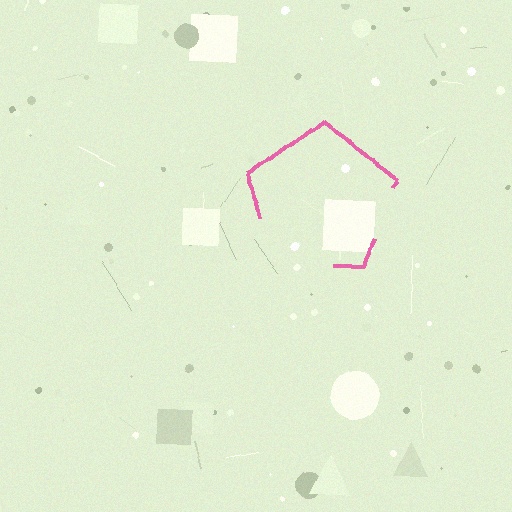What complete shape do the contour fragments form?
The contour fragments form a pentagon.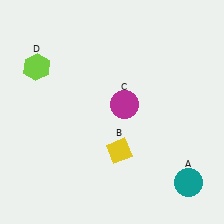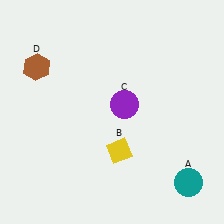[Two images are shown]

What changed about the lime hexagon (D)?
In Image 1, D is lime. In Image 2, it changed to brown.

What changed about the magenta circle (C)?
In Image 1, C is magenta. In Image 2, it changed to purple.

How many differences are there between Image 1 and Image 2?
There are 2 differences between the two images.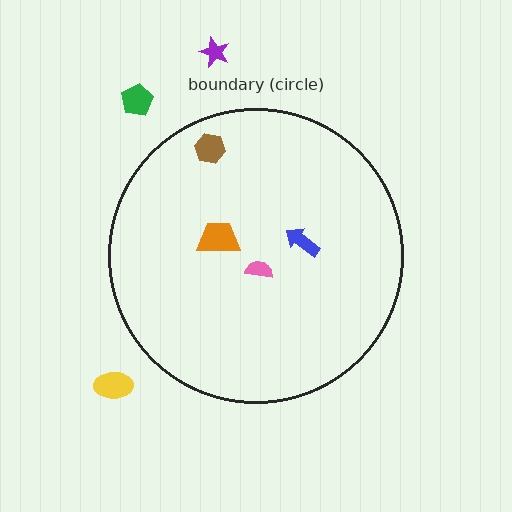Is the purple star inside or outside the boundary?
Outside.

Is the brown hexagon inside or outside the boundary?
Inside.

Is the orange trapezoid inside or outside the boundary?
Inside.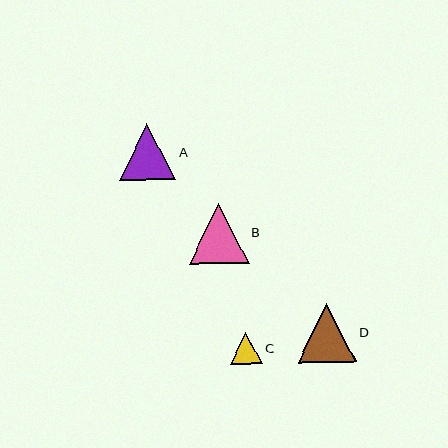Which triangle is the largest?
Triangle B is the largest with a size of approximately 59 pixels.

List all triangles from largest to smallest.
From largest to smallest: B, D, A, C.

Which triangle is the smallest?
Triangle C is the smallest with a size of approximately 32 pixels.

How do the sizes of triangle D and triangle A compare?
Triangle D and triangle A are approximately the same size.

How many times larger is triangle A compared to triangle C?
Triangle A is approximately 1.8 times the size of triangle C.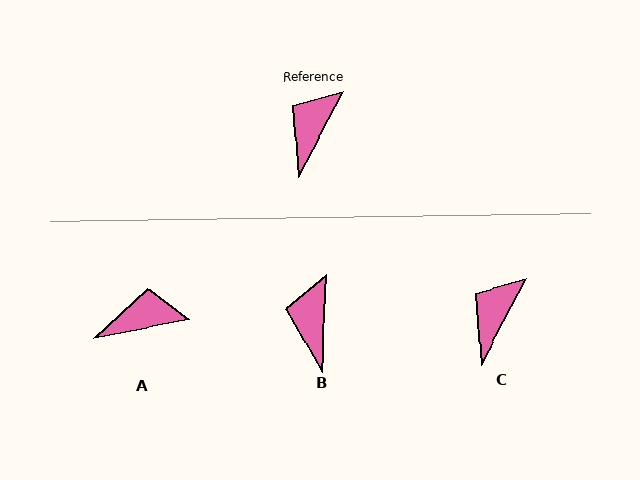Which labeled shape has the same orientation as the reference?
C.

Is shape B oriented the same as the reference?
No, it is off by about 25 degrees.